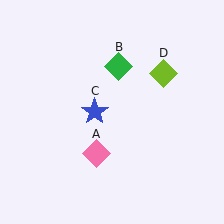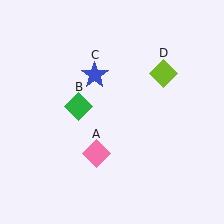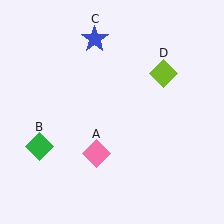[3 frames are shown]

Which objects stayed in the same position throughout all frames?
Pink diamond (object A) and lime diamond (object D) remained stationary.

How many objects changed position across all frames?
2 objects changed position: green diamond (object B), blue star (object C).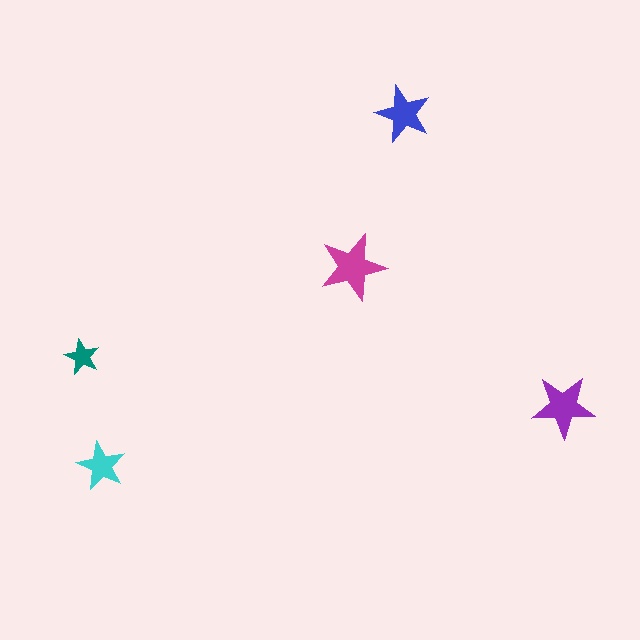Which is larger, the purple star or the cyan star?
The purple one.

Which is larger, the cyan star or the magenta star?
The magenta one.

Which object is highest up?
The blue star is topmost.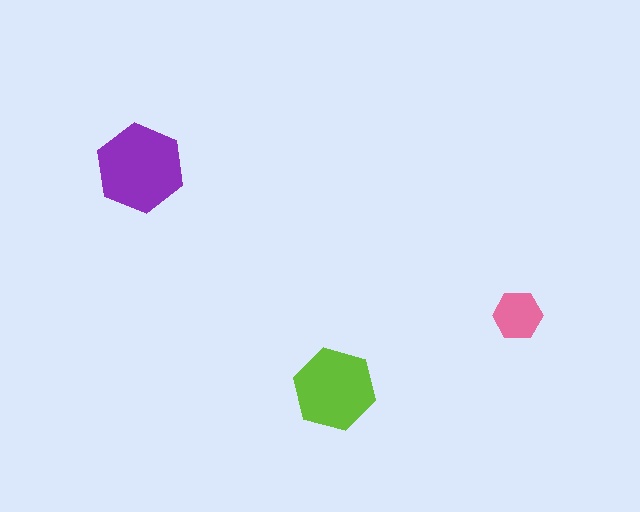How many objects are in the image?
There are 3 objects in the image.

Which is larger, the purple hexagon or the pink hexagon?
The purple one.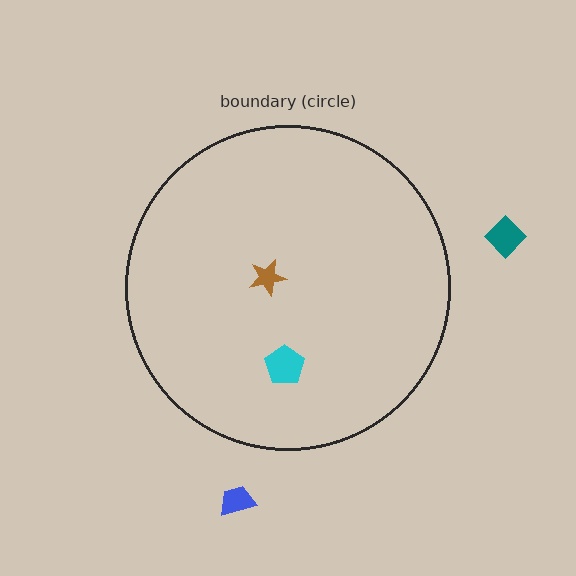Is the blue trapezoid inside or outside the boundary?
Outside.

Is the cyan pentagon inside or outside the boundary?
Inside.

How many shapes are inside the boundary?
2 inside, 2 outside.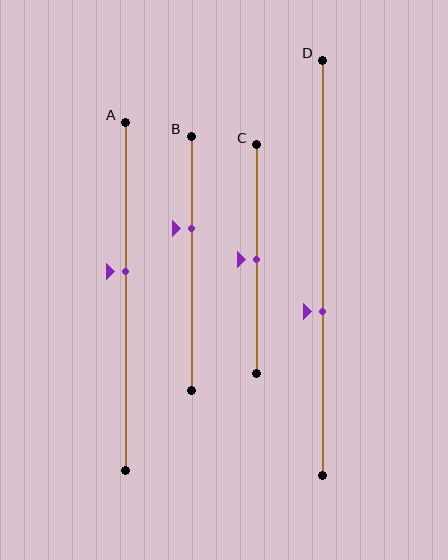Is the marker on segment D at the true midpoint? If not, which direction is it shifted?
No, the marker on segment D is shifted downward by about 10% of the segment length.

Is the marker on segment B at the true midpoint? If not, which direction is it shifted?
No, the marker on segment B is shifted upward by about 14% of the segment length.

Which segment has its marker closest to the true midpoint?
Segment C has its marker closest to the true midpoint.